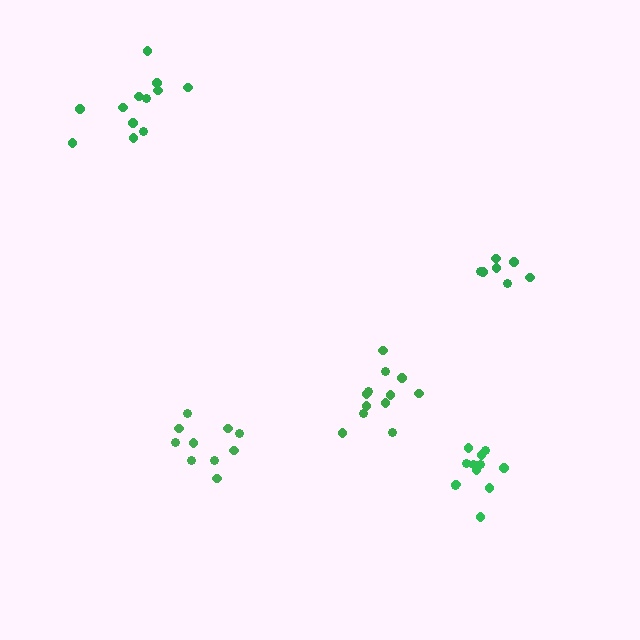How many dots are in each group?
Group 1: 12 dots, Group 2: 10 dots, Group 3: 12 dots, Group 4: 7 dots, Group 5: 12 dots (53 total).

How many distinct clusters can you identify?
There are 5 distinct clusters.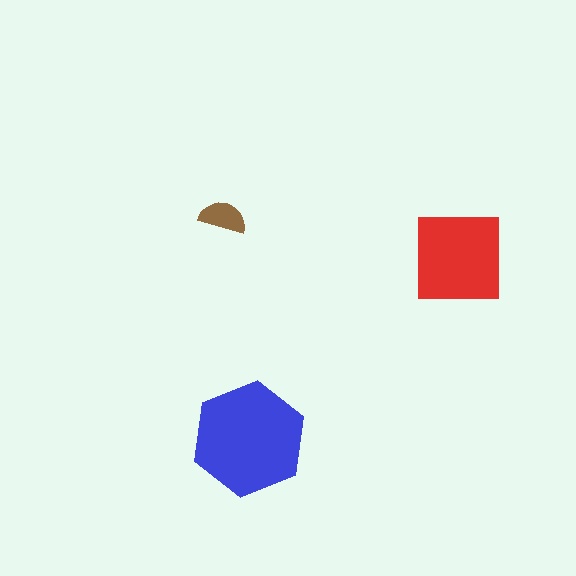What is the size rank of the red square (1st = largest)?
2nd.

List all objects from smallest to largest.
The brown semicircle, the red square, the blue hexagon.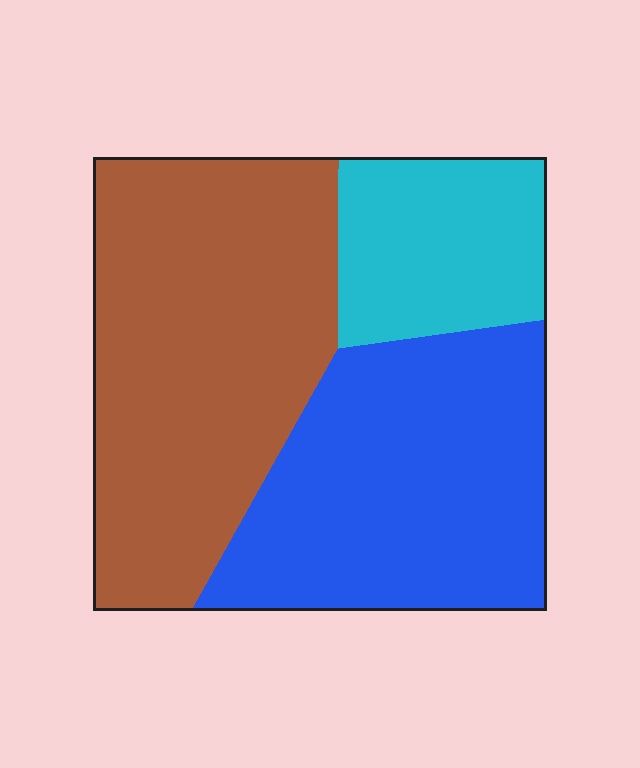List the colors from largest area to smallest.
From largest to smallest: brown, blue, cyan.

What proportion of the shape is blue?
Blue takes up about three eighths (3/8) of the shape.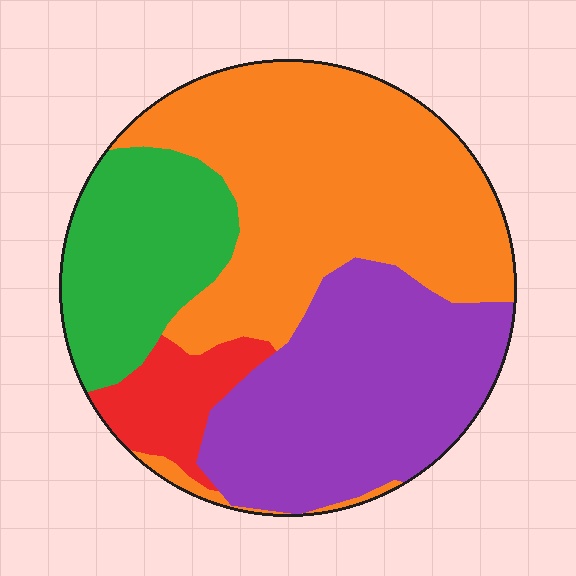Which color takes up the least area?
Red, at roughly 10%.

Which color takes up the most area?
Orange, at roughly 45%.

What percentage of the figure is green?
Green covers 18% of the figure.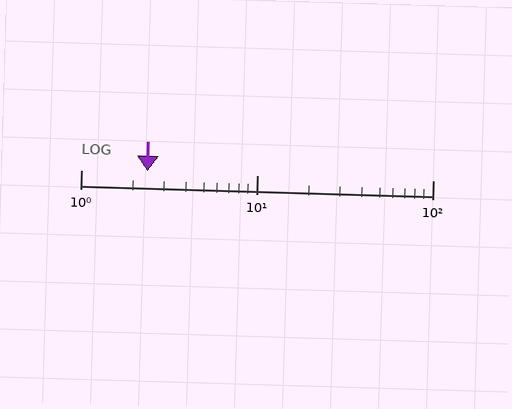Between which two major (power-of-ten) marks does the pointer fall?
The pointer is between 1 and 10.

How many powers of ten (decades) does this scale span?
The scale spans 2 decades, from 1 to 100.